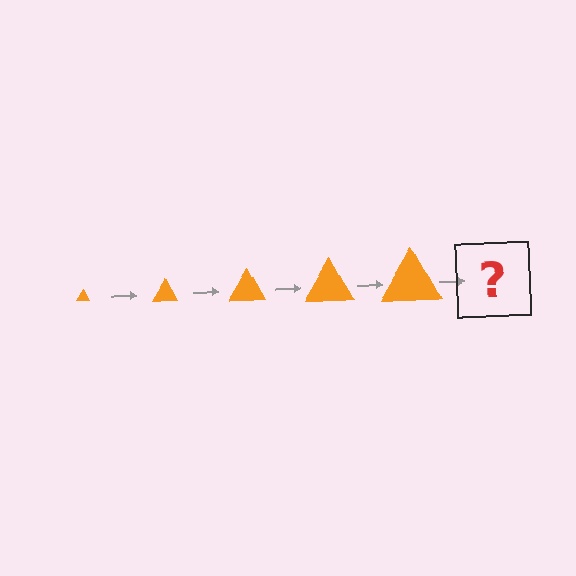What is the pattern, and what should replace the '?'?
The pattern is that the triangle gets progressively larger each step. The '?' should be an orange triangle, larger than the previous one.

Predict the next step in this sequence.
The next step is an orange triangle, larger than the previous one.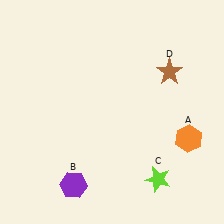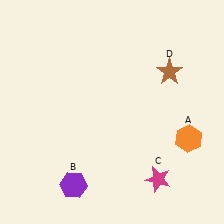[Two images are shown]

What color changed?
The star (C) changed from lime in Image 1 to magenta in Image 2.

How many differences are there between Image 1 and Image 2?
There is 1 difference between the two images.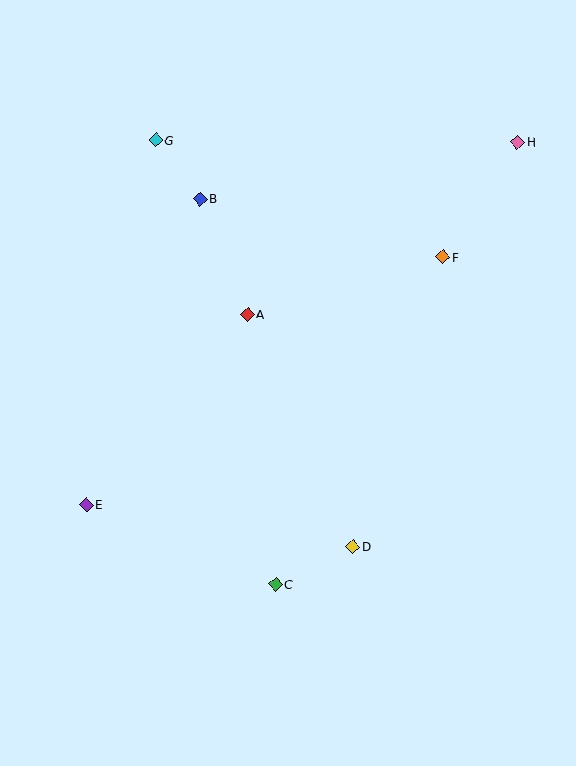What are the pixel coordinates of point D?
Point D is at (353, 546).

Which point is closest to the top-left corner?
Point G is closest to the top-left corner.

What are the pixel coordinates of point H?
Point H is at (518, 142).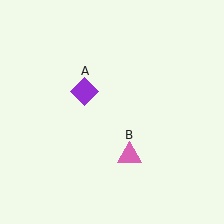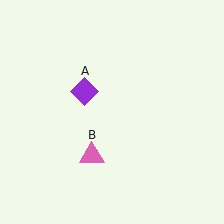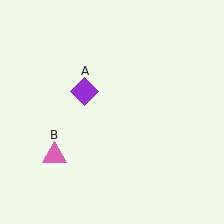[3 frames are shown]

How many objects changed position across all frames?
1 object changed position: pink triangle (object B).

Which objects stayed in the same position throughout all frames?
Purple diamond (object A) remained stationary.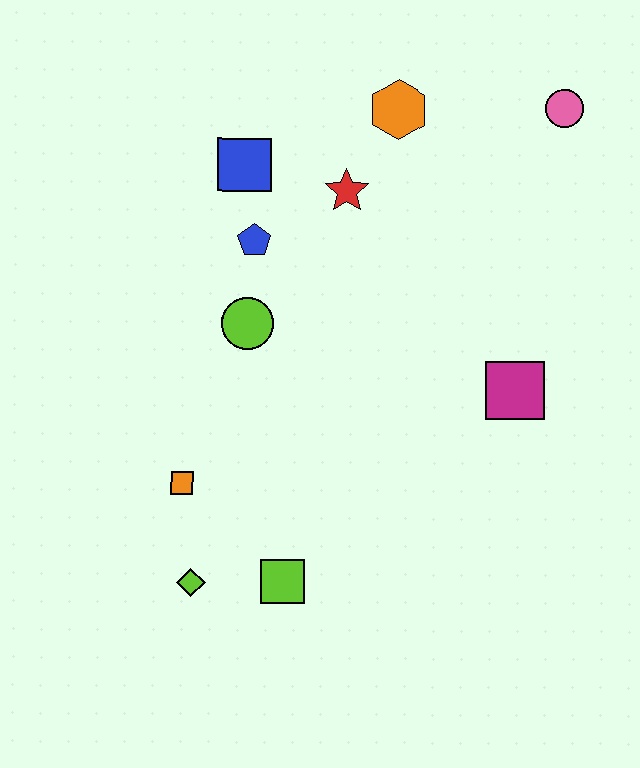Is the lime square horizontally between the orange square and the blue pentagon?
No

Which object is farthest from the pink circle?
The lime diamond is farthest from the pink circle.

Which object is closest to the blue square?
The blue pentagon is closest to the blue square.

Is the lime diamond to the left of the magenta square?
Yes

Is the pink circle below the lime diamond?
No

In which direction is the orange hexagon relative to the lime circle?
The orange hexagon is above the lime circle.